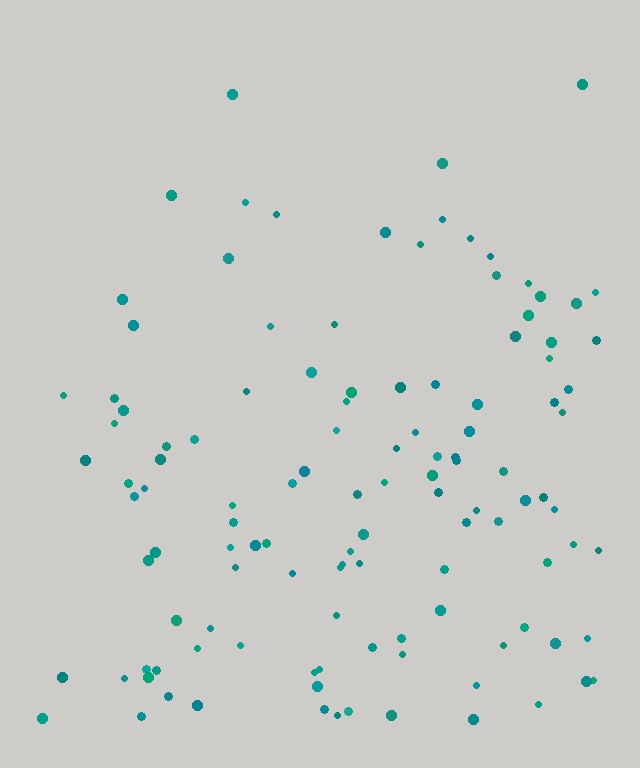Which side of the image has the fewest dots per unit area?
The top.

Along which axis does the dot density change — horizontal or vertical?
Vertical.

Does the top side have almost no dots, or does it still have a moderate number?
Still a moderate number, just noticeably fewer than the bottom.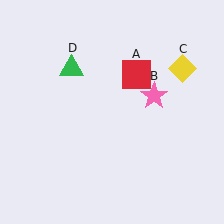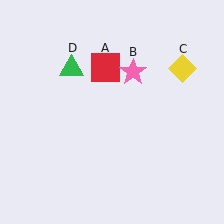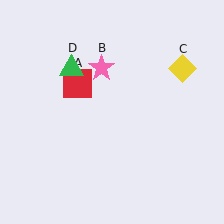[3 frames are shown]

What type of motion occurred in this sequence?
The red square (object A), pink star (object B) rotated counterclockwise around the center of the scene.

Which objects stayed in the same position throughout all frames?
Yellow diamond (object C) and green triangle (object D) remained stationary.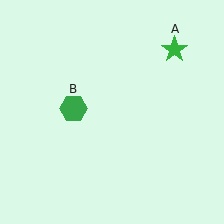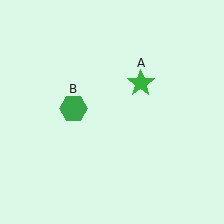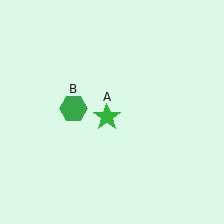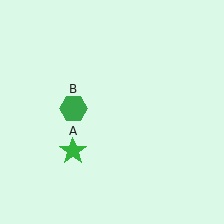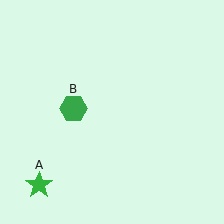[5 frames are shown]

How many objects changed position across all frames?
1 object changed position: green star (object A).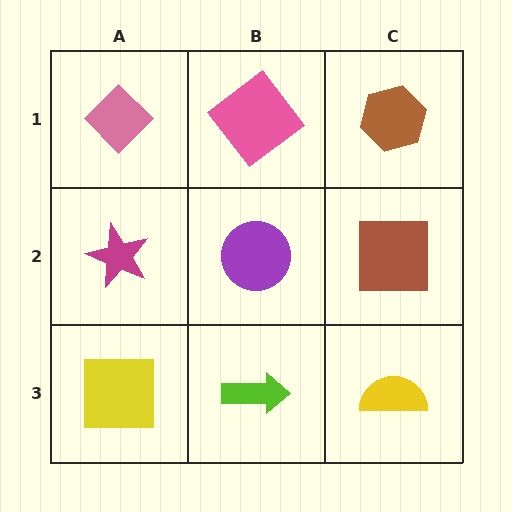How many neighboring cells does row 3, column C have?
2.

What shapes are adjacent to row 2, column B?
A pink diamond (row 1, column B), a lime arrow (row 3, column B), a magenta star (row 2, column A), a brown square (row 2, column C).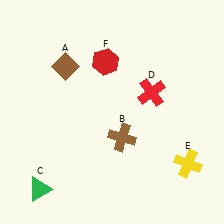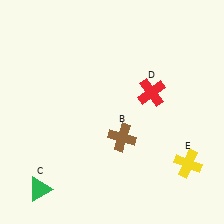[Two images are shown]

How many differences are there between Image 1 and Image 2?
There are 2 differences between the two images.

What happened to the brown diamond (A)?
The brown diamond (A) was removed in Image 2. It was in the top-left area of Image 1.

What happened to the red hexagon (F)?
The red hexagon (F) was removed in Image 2. It was in the top-left area of Image 1.